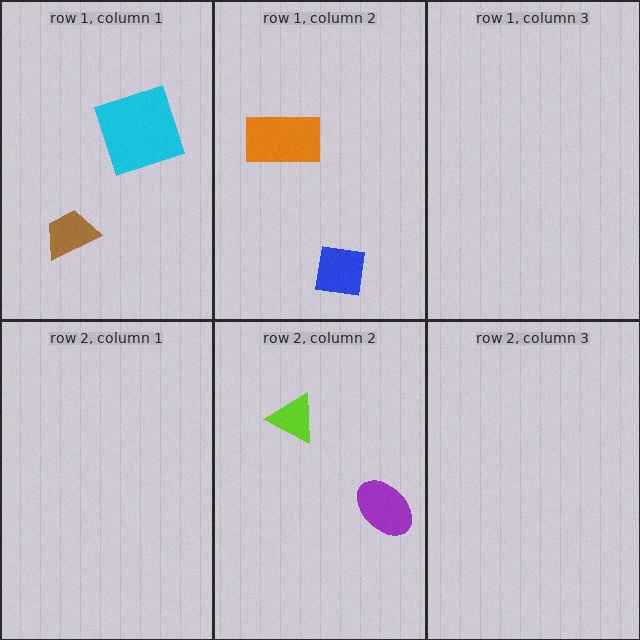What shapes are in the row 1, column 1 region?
The brown trapezoid, the cyan square.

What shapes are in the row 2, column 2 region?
The purple ellipse, the lime triangle.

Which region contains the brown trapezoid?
The row 1, column 1 region.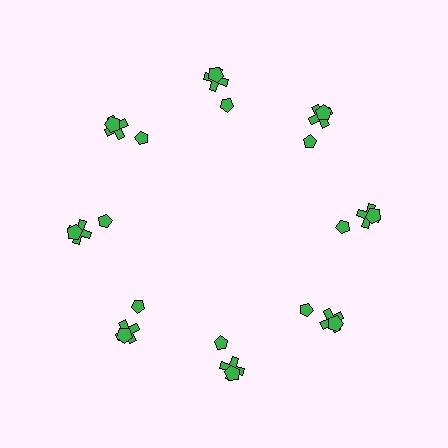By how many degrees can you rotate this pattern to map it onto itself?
The pattern maps onto itself every 45 degrees of rotation.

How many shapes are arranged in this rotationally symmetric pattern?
There are 24 shapes, arranged in 8 groups of 3.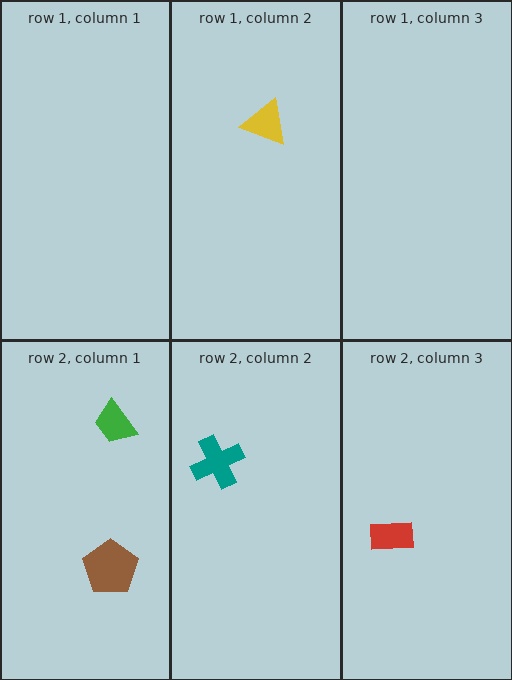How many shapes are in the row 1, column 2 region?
1.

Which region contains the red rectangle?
The row 2, column 3 region.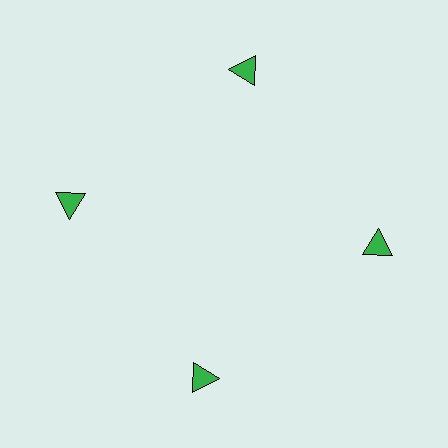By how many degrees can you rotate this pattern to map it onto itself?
The pattern maps onto itself every 90 degrees of rotation.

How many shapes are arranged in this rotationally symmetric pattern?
There are 4 shapes, arranged in 4 groups of 1.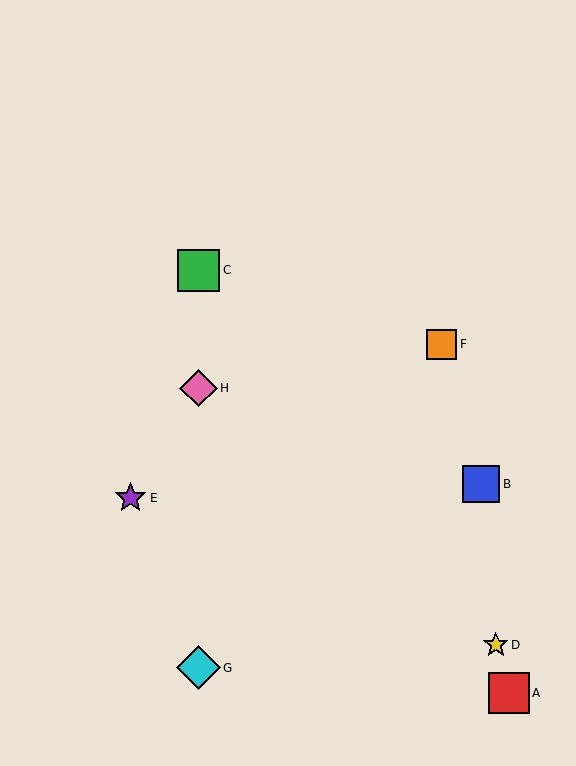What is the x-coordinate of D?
Object D is at x≈496.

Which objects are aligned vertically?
Objects C, G, H are aligned vertically.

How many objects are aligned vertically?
3 objects (C, G, H) are aligned vertically.